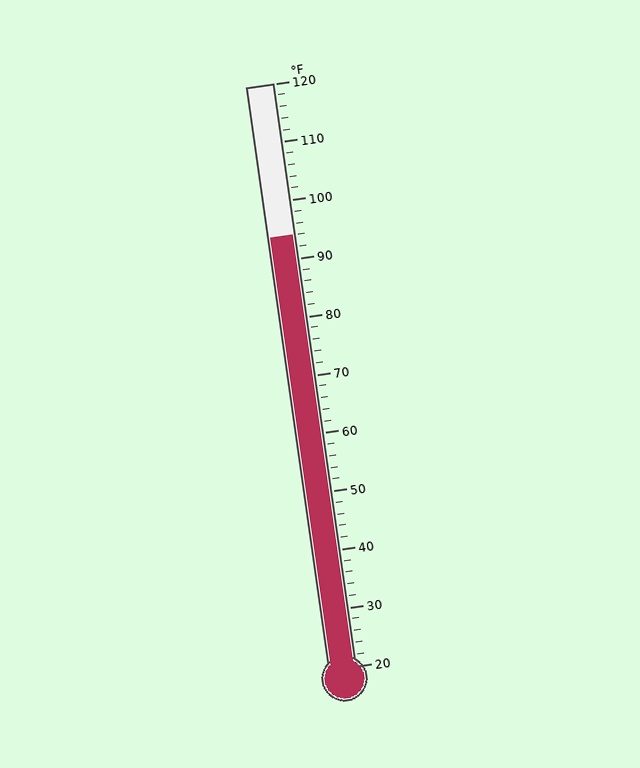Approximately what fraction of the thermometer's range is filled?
The thermometer is filled to approximately 75% of its range.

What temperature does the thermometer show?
The thermometer shows approximately 94°F.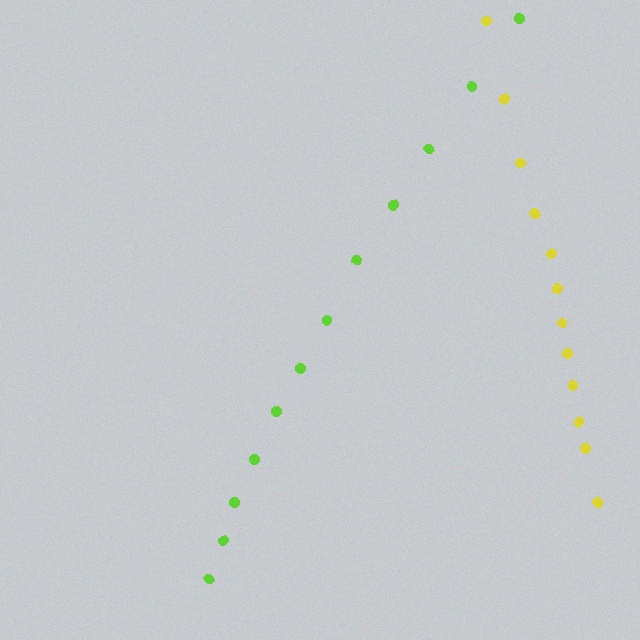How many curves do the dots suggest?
There are 2 distinct paths.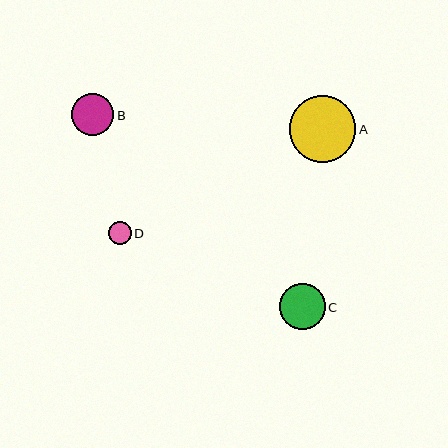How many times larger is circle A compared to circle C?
Circle A is approximately 1.5 times the size of circle C.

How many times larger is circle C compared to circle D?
Circle C is approximately 2.0 times the size of circle D.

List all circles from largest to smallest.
From largest to smallest: A, C, B, D.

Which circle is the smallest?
Circle D is the smallest with a size of approximately 23 pixels.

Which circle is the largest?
Circle A is the largest with a size of approximately 67 pixels.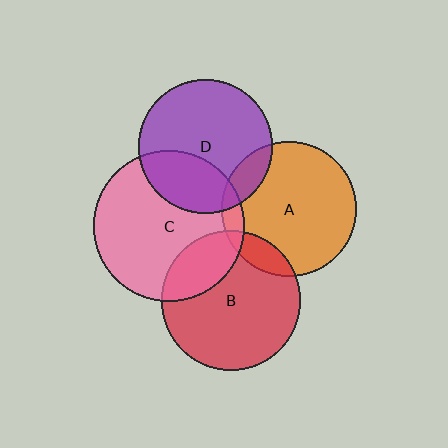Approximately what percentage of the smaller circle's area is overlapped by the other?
Approximately 10%.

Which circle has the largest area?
Circle C (pink).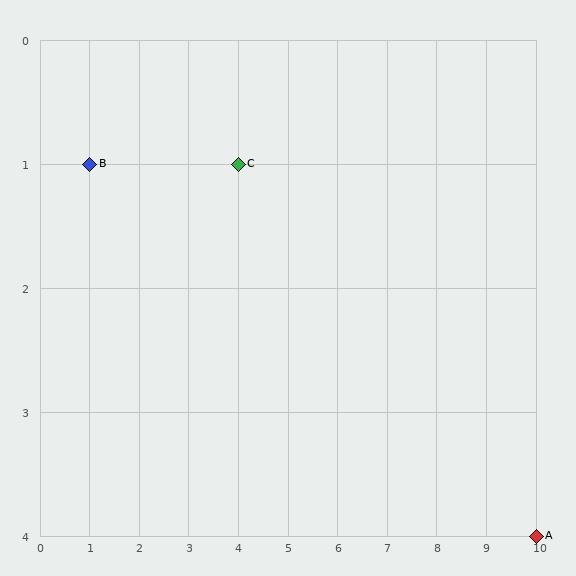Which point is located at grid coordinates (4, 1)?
Point C is at (4, 1).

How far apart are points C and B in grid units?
Points C and B are 3 columns apart.